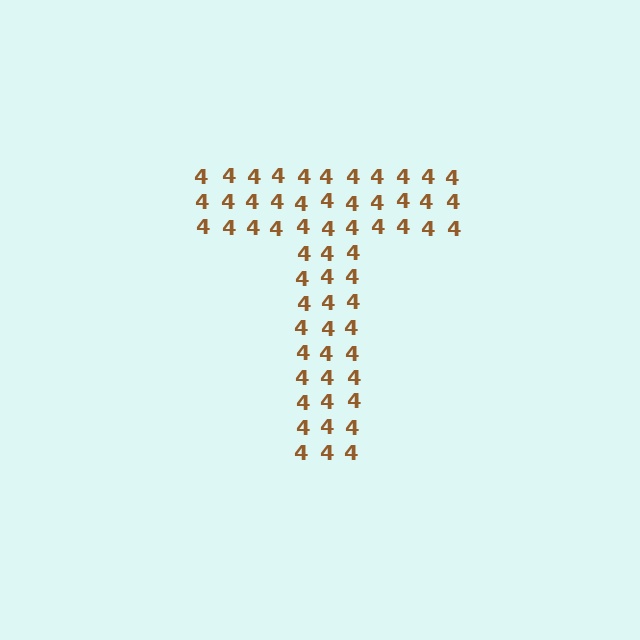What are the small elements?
The small elements are digit 4's.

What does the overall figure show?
The overall figure shows the letter T.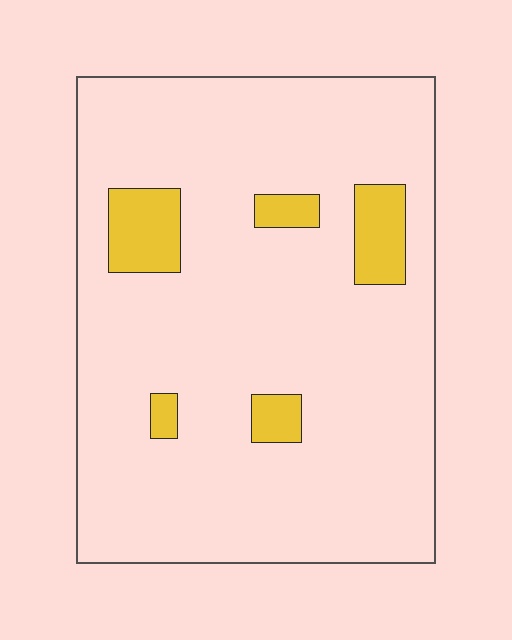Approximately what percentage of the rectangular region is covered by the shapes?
Approximately 10%.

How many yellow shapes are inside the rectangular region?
5.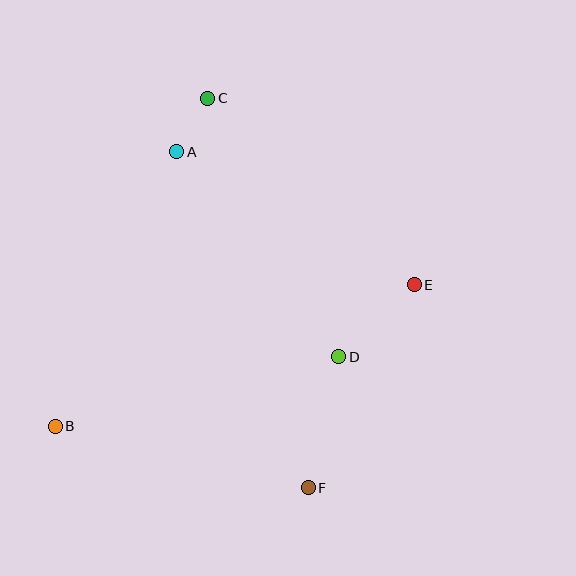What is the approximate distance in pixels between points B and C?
The distance between B and C is approximately 361 pixels.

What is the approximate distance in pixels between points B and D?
The distance between B and D is approximately 291 pixels.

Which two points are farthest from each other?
Points C and F are farthest from each other.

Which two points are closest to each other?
Points A and C are closest to each other.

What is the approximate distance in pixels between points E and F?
The distance between E and F is approximately 229 pixels.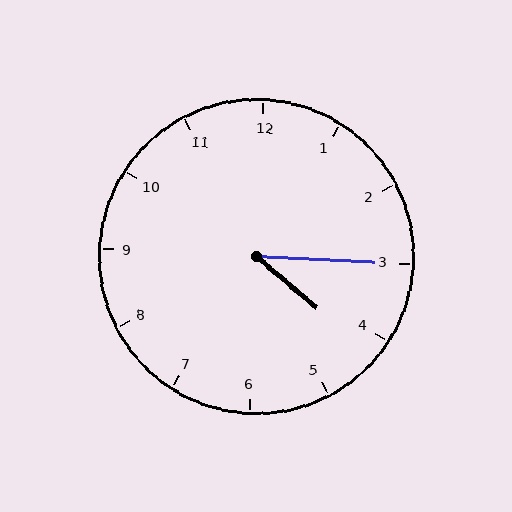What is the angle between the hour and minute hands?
Approximately 38 degrees.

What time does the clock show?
4:15.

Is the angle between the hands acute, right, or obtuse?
It is acute.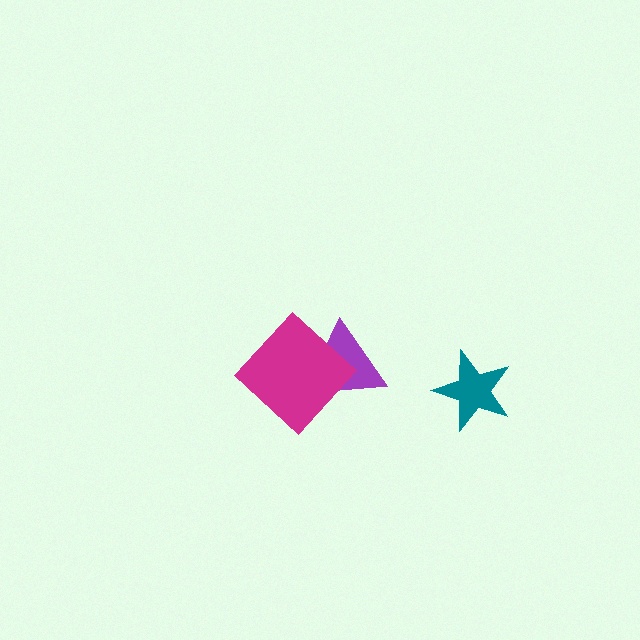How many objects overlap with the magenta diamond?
1 object overlaps with the magenta diamond.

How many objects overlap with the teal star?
0 objects overlap with the teal star.